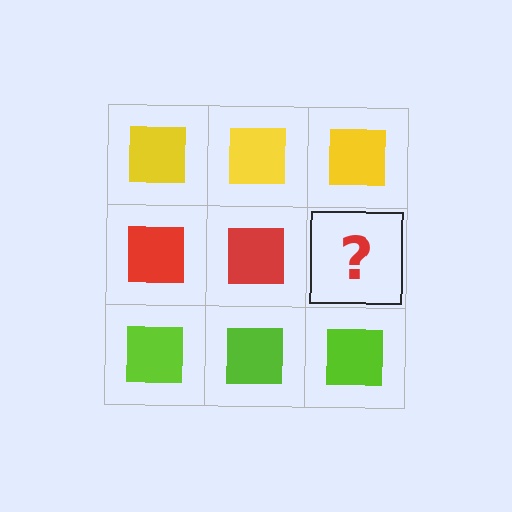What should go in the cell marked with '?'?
The missing cell should contain a red square.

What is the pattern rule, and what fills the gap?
The rule is that each row has a consistent color. The gap should be filled with a red square.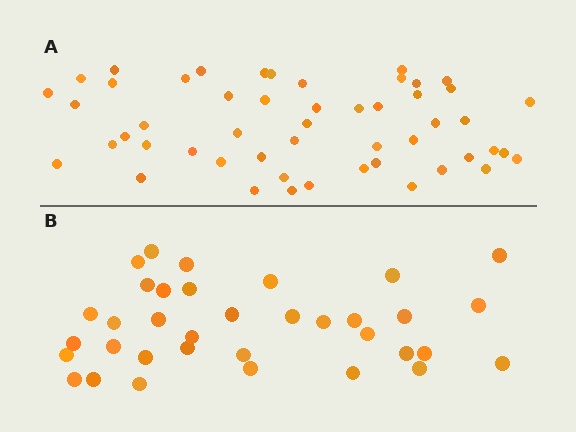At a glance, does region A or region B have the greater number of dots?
Region A (the top region) has more dots.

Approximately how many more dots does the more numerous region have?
Region A has approximately 15 more dots than region B.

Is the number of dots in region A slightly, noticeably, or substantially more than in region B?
Region A has substantially more. The ratio is roughly 1.5 to 1.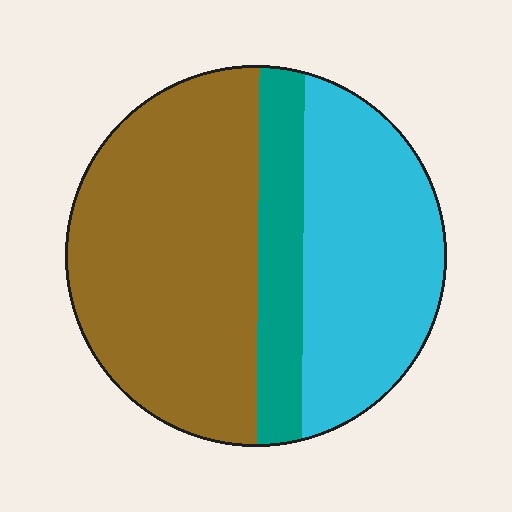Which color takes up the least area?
Teal, at roughly 15%.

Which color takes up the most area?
Brown, at roughly 50%.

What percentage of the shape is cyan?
Cyan covers roughly 35% of the shape.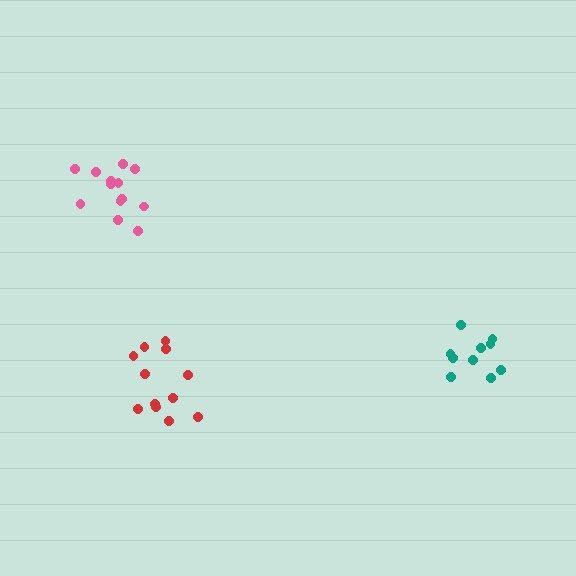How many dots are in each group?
Group 1: 10 dots, Group 2: 12 dots, Group 3: 13 dots (35 total).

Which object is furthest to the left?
The pink cluster is leftmost.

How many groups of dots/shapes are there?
There are 3 groups.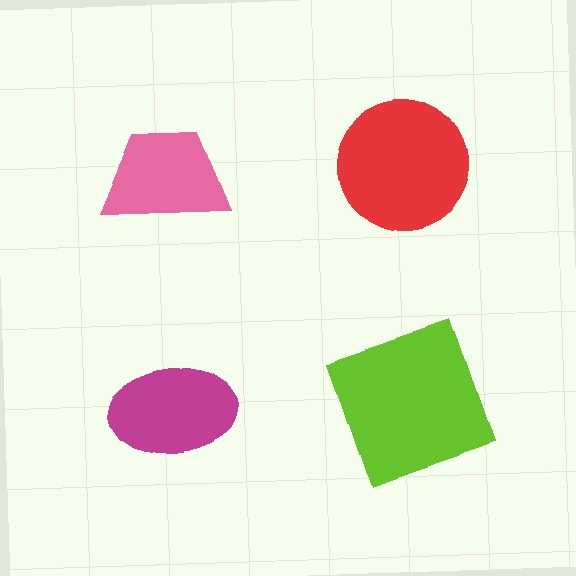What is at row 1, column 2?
A red circle.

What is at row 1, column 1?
A pink trapezoid.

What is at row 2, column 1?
A magenta ellipse.